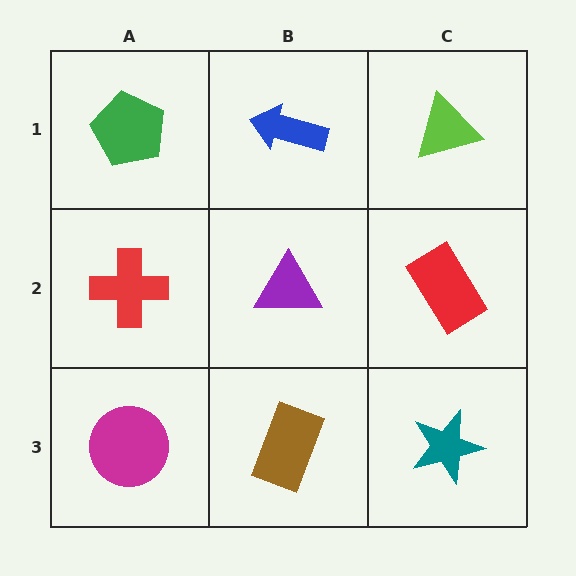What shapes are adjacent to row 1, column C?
A red rectangle (row 2, column C), a blue arrow (row 1, column B).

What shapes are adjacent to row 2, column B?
A blue arrow (row 1, column B), a brown rectangle (row 3, column B), a red cross (row 2, column A), a red rectangle (row 2, column C).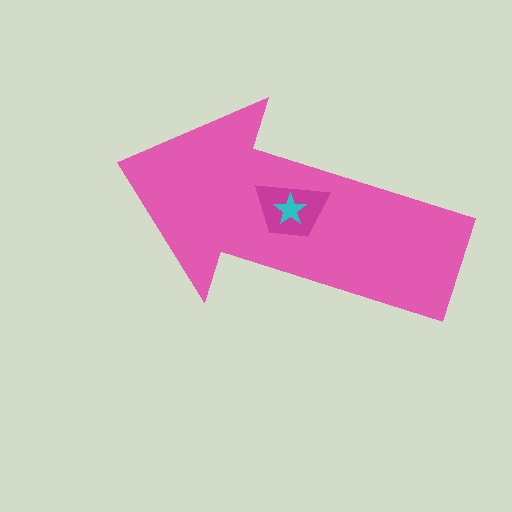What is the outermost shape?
The pink arrow.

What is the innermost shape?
The cyan star.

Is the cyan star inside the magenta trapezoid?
Yes.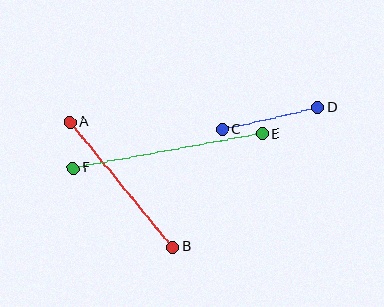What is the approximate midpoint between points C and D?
The midpoint is at approximately (270, 118) pixels.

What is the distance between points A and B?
The distance is approximately 162 pixels.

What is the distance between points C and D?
The distance is approximately 98 pixels.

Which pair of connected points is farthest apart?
Points E and F are farthest apart.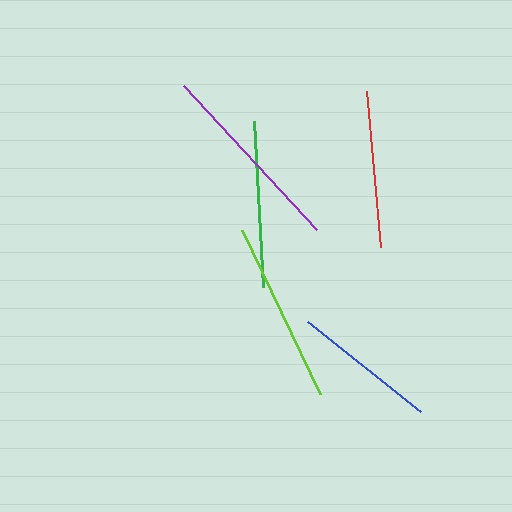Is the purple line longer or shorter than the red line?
The purple line is longer than the red line.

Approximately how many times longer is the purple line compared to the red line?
The purple line is approximately 1.3 times the length of the red line.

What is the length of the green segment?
The green segment is approximately 167 pixels long.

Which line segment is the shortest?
The blue line is the shortest at approximately 144 pixels.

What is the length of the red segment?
The red segment is approximately 157 pixels long.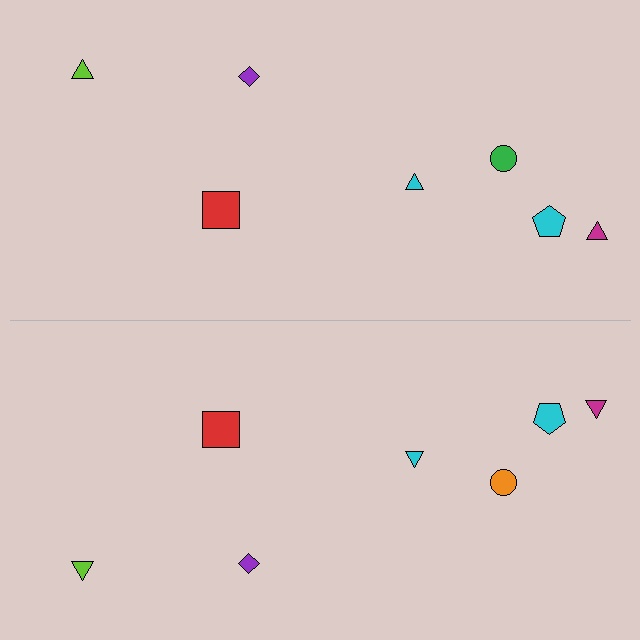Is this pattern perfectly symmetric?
No, the pattern is not perfectly symmetric. The orange circle on the bottom side breaks the symmetry — its mirror counterpart is green.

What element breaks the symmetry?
The orange circle on the bottom side breaks the symmetry — its mirror counterpart is green.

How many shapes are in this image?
There are 14 shapes in this image.